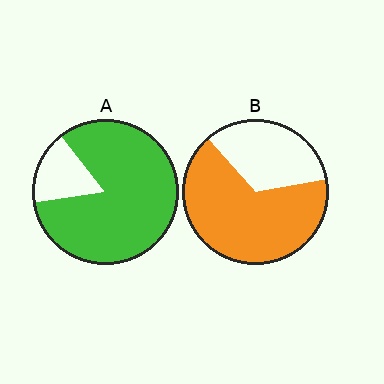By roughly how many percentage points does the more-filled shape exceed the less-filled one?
By roughly 15 percentage points (A over B).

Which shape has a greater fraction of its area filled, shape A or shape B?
Shape A.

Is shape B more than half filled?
Yes.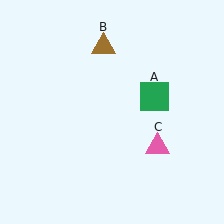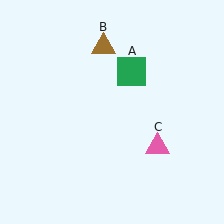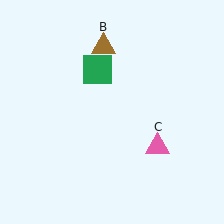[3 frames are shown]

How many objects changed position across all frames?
1 object changed position: green square (object A).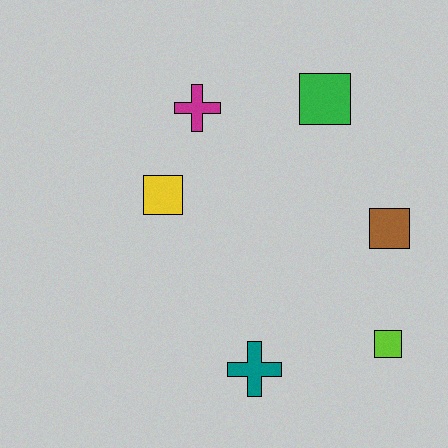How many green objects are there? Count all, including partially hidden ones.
There is 1 green object.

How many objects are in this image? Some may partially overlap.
There are 6 objects.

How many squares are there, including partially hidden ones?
There are 4 squares.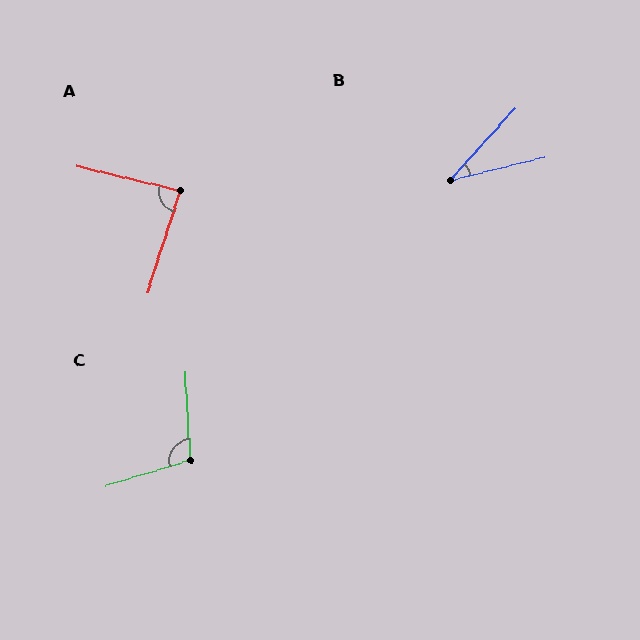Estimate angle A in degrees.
Approximately 85 degrees.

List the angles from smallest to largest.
B (34°), A (85°), C (103°).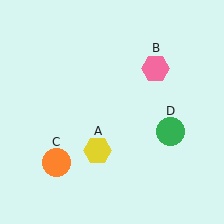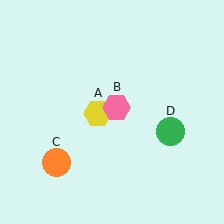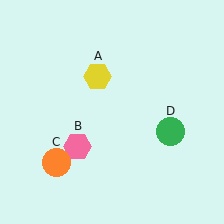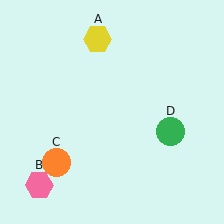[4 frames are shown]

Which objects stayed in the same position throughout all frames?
Orange circle (object C) and green circle (object D) remained stationary.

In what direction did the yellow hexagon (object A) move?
The yellow hexagon (object A) moved up.